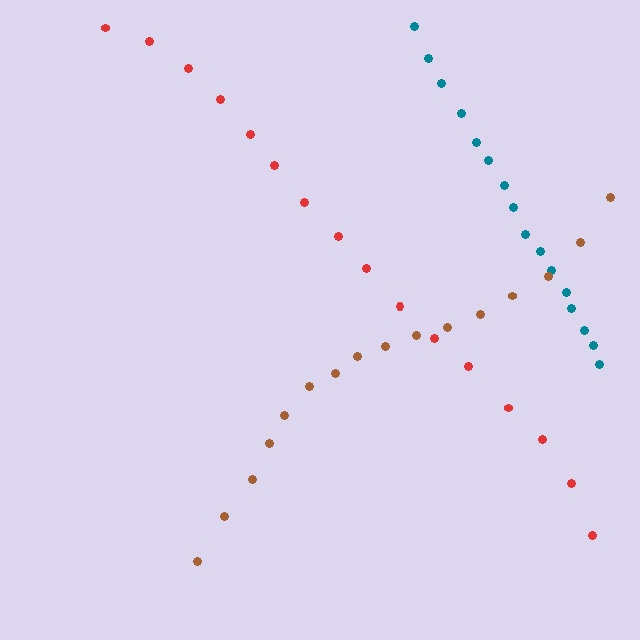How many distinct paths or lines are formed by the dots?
There are 3 distinct paths.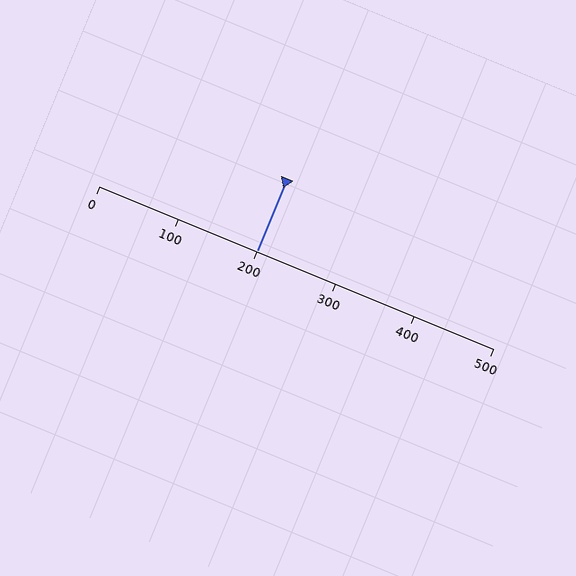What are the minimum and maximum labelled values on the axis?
The axis runs from 0 to 500.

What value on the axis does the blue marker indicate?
The marker indicates approximately 200.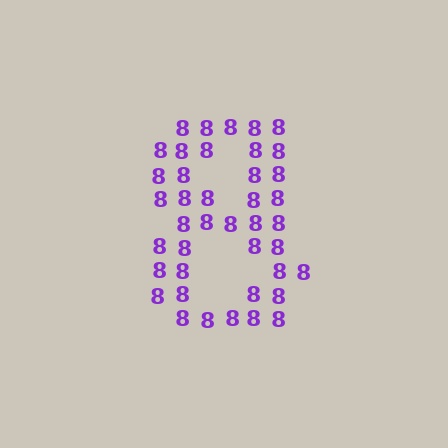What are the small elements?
The small elements are digit 8's.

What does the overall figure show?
The overall figure shows the digit 8.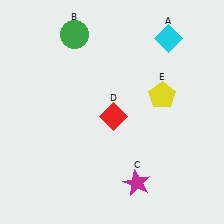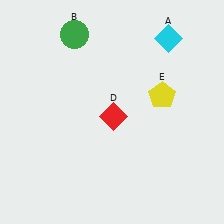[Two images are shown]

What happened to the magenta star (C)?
The magenta star (C) was removed in Image 2. It was in the bottom-right area of Image 1.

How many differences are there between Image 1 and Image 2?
There is 1 difference between the two images.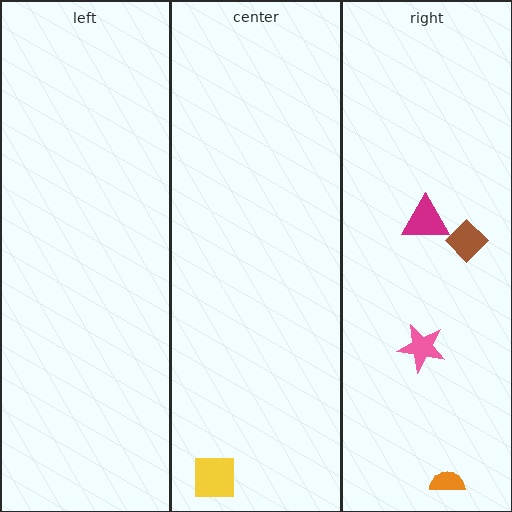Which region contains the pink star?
The right region.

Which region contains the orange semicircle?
The right region.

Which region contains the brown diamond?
The right region.